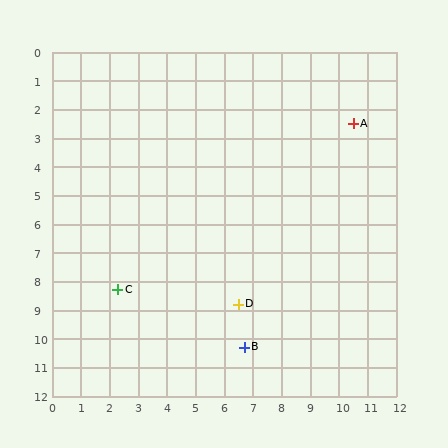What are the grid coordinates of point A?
Point A is at approximately (10.5, 2.5).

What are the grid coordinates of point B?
Point B is at approximately (6.7, 10.3).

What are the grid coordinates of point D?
Point D is at approximately (6.5, 8.8).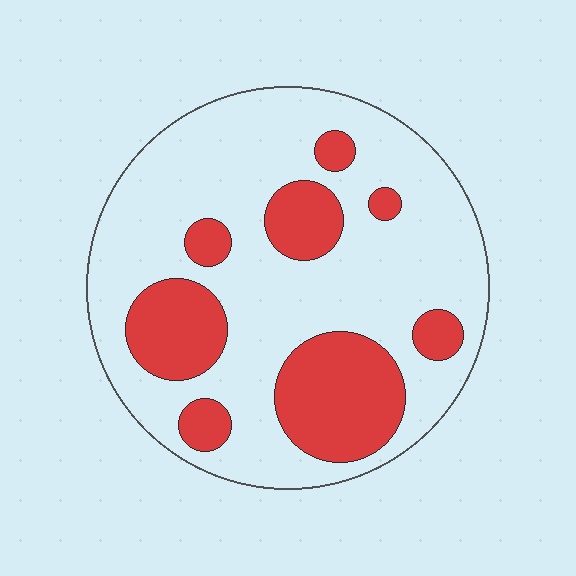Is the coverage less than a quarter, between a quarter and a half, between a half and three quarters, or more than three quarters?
Between a quarter and a half.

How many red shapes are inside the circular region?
8.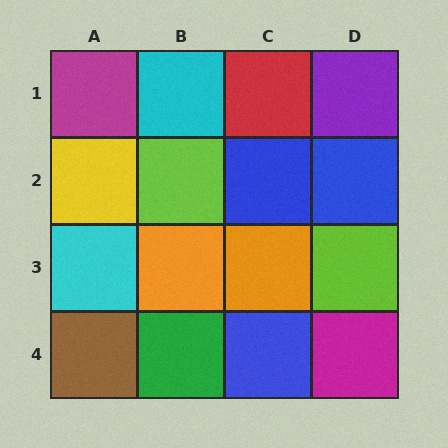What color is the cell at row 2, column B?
Lime.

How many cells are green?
1 cell is green.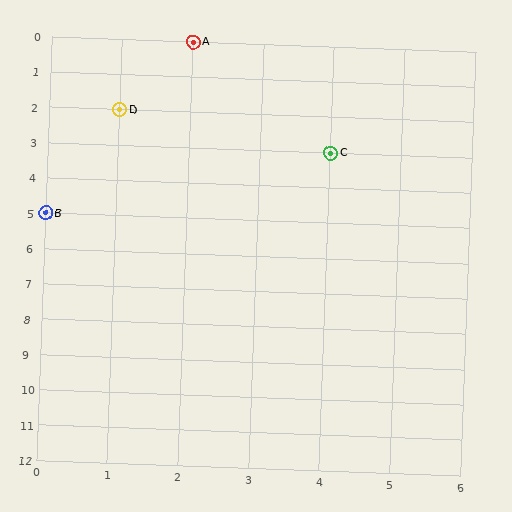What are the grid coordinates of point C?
Point C is at grid coordinates (4, 3).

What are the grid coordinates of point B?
Point B is at grid coordinates (0, 5).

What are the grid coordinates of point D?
Point D is at grid coordinates (1, 2).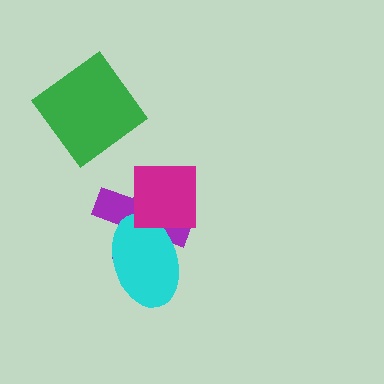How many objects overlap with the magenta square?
2 objects overlap with the magenta square.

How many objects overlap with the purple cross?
2 objects overlap with the purple cross.